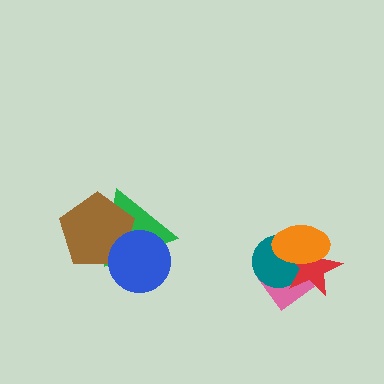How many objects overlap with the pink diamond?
3 objects overlap with the pink diamond.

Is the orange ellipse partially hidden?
No, no other shape covers it.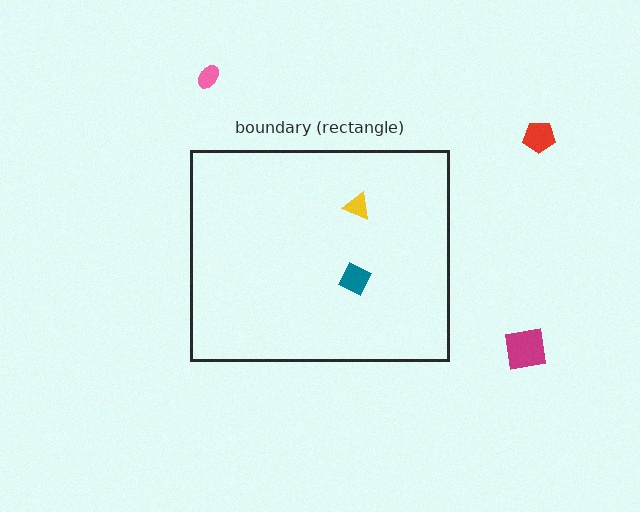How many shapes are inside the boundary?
2 inside, 3 outside.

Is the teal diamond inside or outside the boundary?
Inside.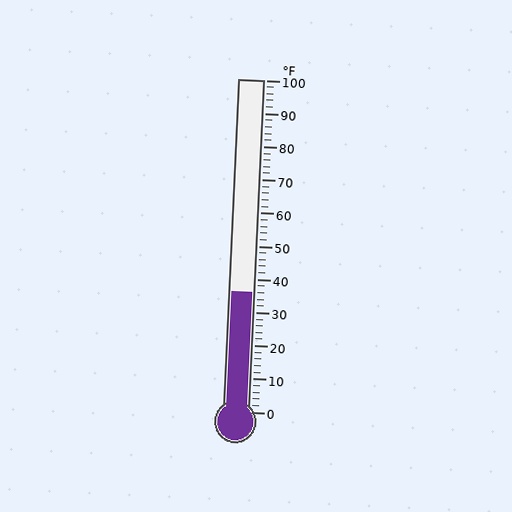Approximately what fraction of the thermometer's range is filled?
The thermometer is filled to approximately 35% of its range.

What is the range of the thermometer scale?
The thermometer scale ranges from 0°F to 100°F.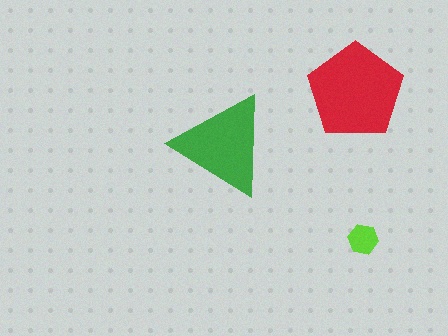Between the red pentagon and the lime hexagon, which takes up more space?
The red pentagon.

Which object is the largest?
The red pentagon.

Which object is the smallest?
The lime hexagon.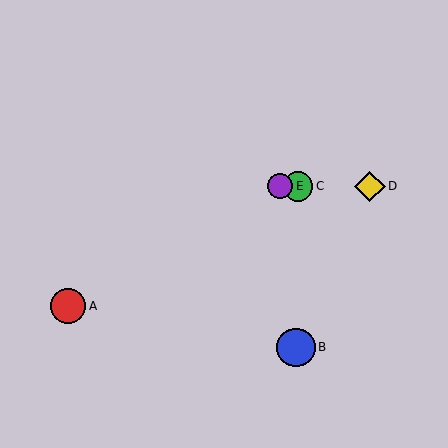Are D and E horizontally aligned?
Yes, both are at y≈186.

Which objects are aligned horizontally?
Objects C, D, E are aligned horizontally.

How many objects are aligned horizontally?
3 objects (C, D, E) are aligned horizontally.